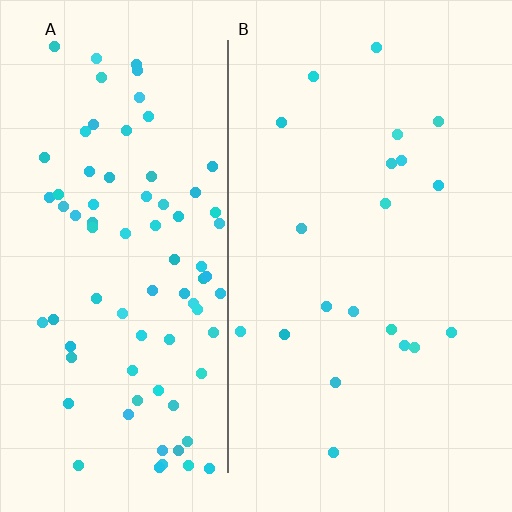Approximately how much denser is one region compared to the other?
Approximately 4.2× — region A over region B.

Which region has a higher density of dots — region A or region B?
A (the left).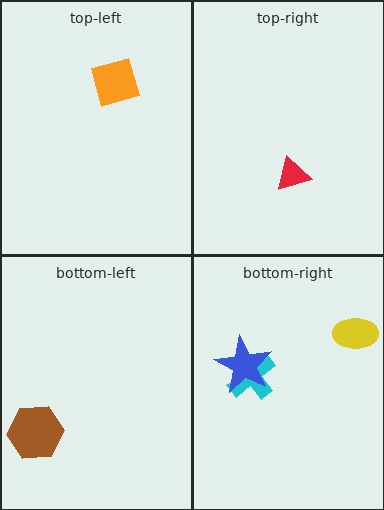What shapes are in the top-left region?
The orange square.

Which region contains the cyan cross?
The bottom-right region.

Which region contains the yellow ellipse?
The bottom-right region.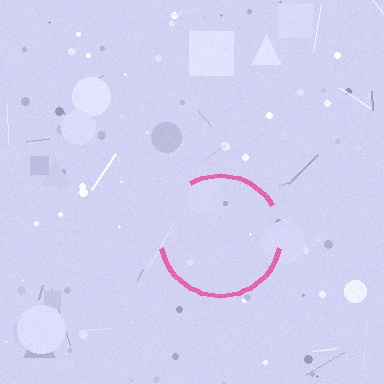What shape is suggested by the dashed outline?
The dashed outline suggests a circle.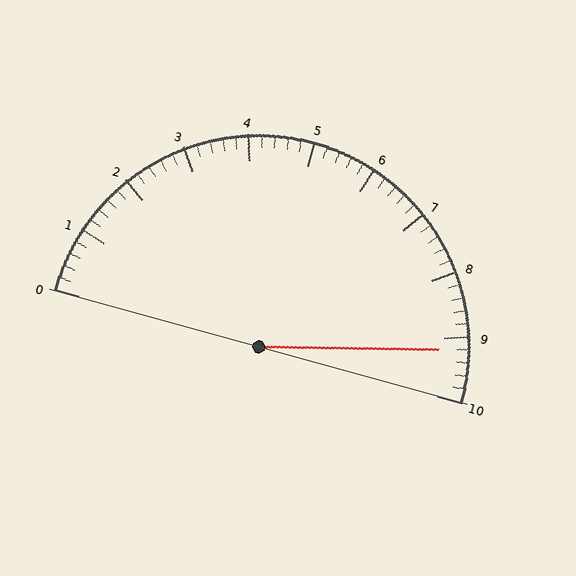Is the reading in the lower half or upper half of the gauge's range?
The reading is in the upper half of the range (0 to 10).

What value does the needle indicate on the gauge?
The needle indicates approximately 9.2.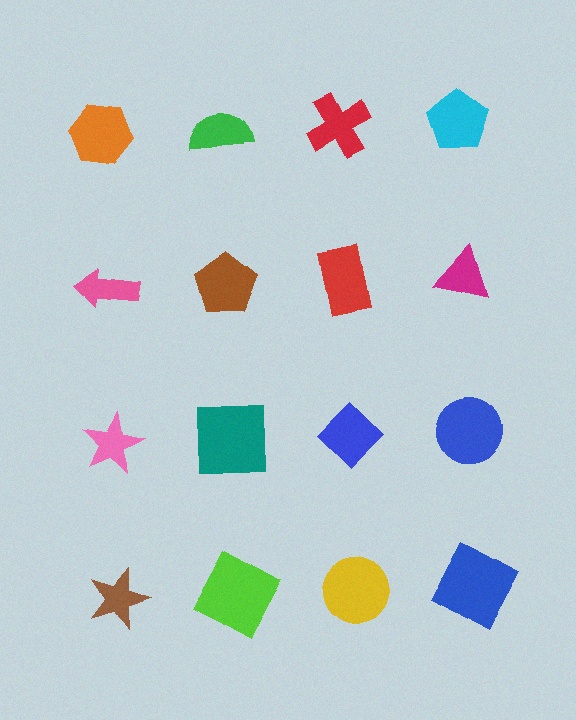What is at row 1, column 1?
An orange hexagon.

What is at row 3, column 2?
A teal square.